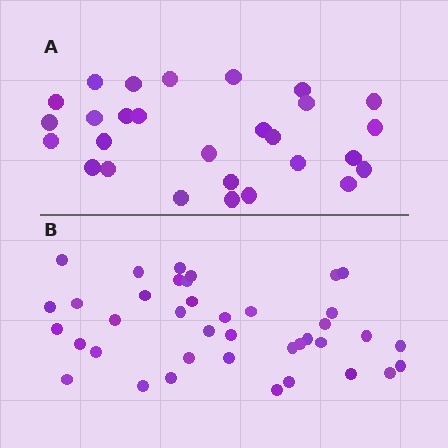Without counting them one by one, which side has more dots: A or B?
Region B (the bottom region) has more dots.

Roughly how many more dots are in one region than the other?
Region B has roughly 12 or so more dots than region A.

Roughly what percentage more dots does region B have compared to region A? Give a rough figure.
About 40% more.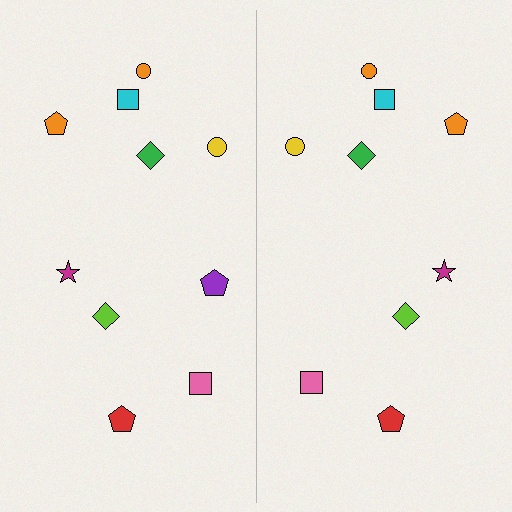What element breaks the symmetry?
A purple pentagon is missing from the right side.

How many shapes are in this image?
There are 19 shapes in this image.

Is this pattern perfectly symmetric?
No, the pattern is not perfectly symmetric. A purple pentagon is missing from the right side.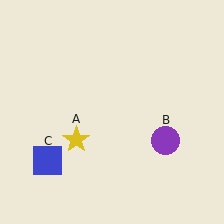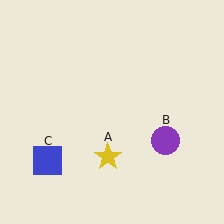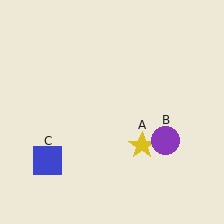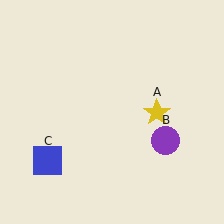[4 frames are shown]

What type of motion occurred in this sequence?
The yellow star (object A) rotated counterclockwise around the center of the scene.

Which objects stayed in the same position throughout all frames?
Purple circle (object B) and blue square (object C) remained stationary.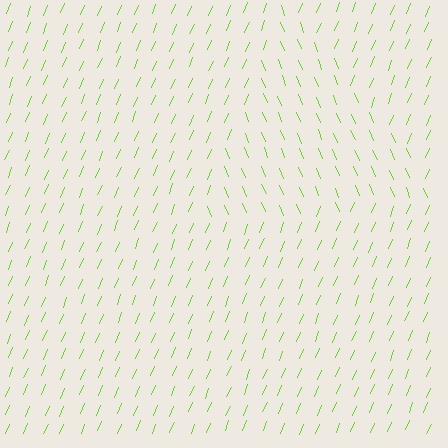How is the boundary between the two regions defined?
The boundary is defined purely by a change in line orientation (approximately 45 degrees difference). All lines are the same color and thickness.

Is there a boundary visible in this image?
Yes, there is a texture boundary formed by a change in line orientation.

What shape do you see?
I see a triangle.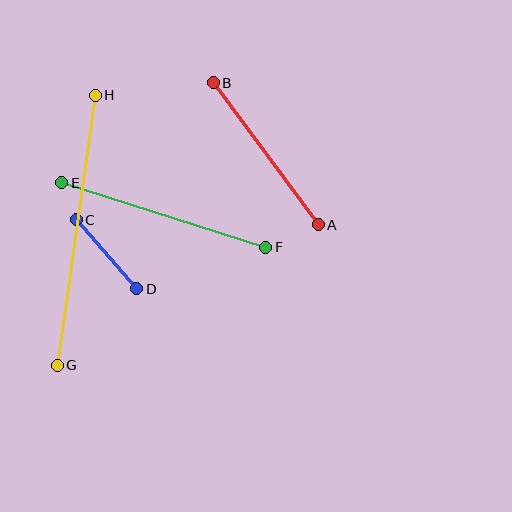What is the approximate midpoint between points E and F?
The midpoint is at approximately (164, 215) pixels.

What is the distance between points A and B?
The distance is approximately 177 pixels.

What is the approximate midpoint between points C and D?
The midpoint is at approximately (107, 254) pixels.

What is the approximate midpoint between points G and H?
The midpoint is at approximately (76, 230) pixels.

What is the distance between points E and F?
The distance is approximately 214 pixels.